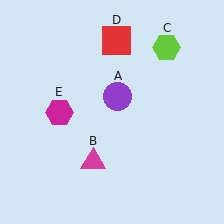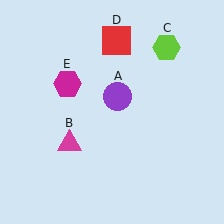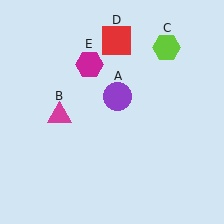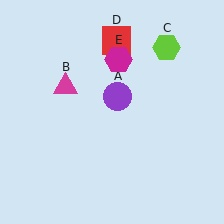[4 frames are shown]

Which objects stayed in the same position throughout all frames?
Purple circle (object A) and lime hexagon (object C) and red square (object D) remained stationary.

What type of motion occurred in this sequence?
The magenta triangle (object B), magenta hexagon (object E) rotated clockwise around the center of the scene.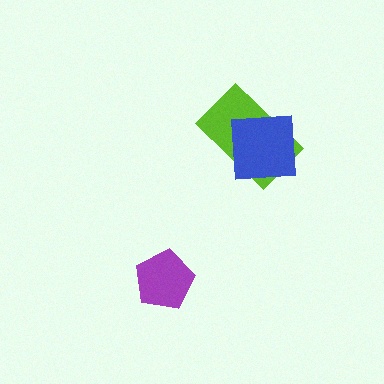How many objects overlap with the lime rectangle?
1 object overlaps with the lime rectangle.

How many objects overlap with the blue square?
1 object overlaps with the blue square.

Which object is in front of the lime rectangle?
The blue square is in front of the lime rectangle.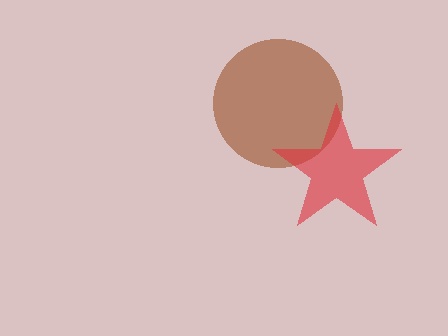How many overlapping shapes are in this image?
There are 2 overlapping shapes in the image.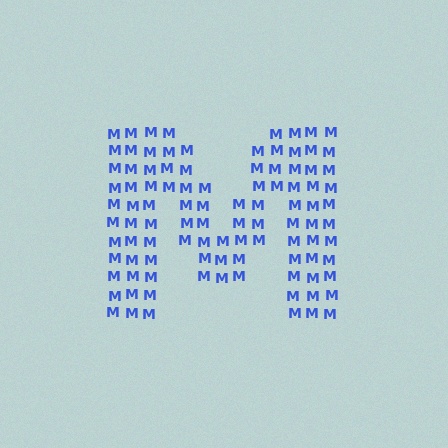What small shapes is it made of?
It is made of small letter M's.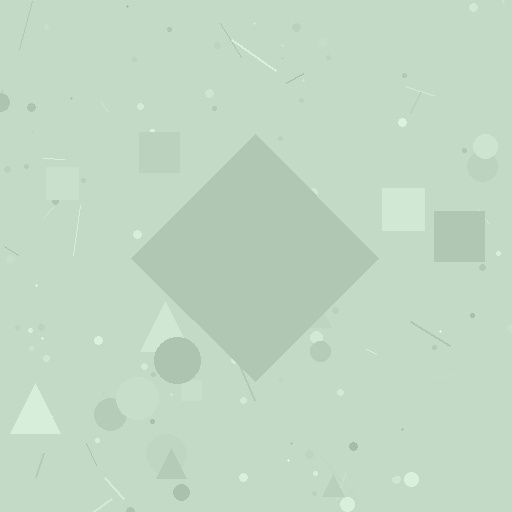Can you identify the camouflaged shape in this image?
The camouflaged shape is a diamond.